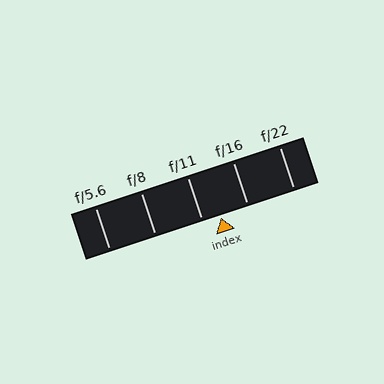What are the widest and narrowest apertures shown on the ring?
The widest aperture shown is f/5.6 and the narrowest is f/22.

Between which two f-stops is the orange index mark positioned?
The index mark is between f/11 and f/16.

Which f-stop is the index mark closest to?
The index mark is closest to f/11.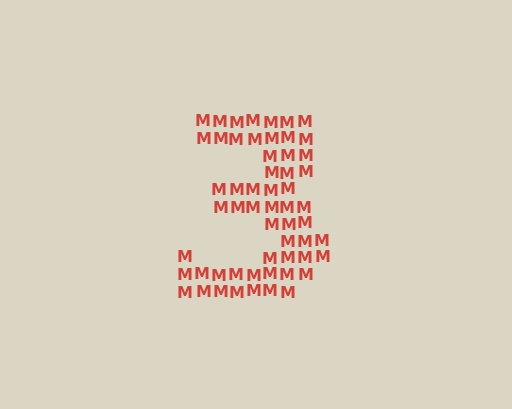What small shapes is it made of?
It is made of small letter M's.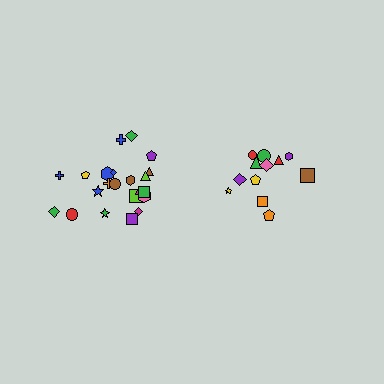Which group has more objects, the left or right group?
The left group.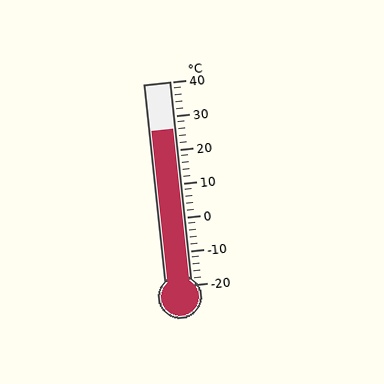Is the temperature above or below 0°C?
The temperature is above 0°C.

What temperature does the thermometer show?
The thermometer shows approximately 26°C.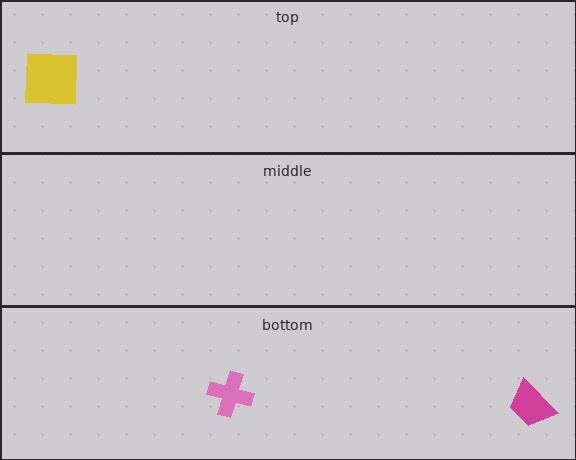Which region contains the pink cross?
The bottom region.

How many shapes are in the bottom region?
2.